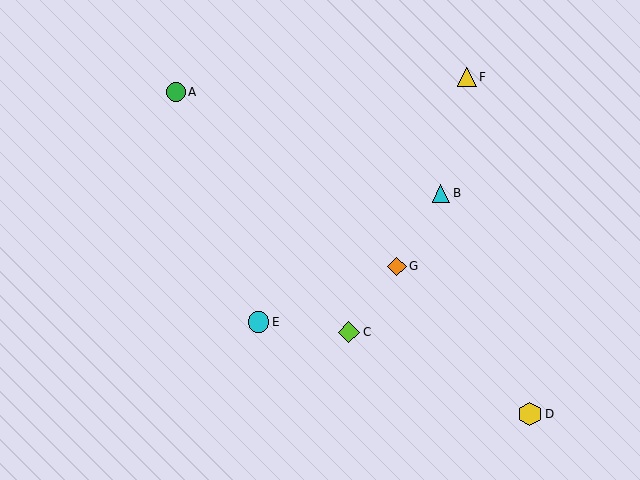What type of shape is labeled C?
Shape C is a lime diamond.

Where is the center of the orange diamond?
The center of the orange diamond is at (397, 266).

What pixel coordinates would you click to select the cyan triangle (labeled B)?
Click at (441, 193) to select the cyan triangle B.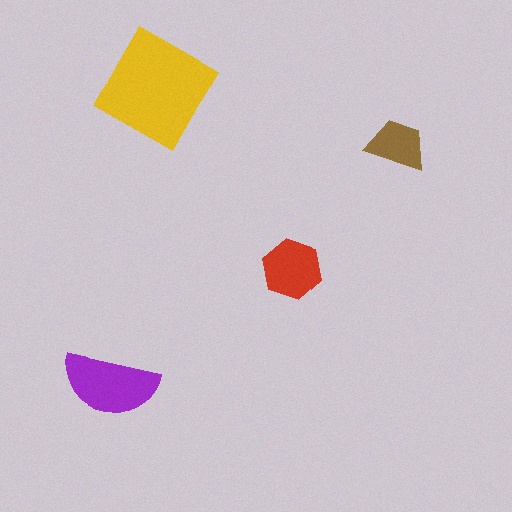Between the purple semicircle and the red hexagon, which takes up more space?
The purple semicircle.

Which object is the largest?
The yellow square.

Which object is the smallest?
The brown trapezoid.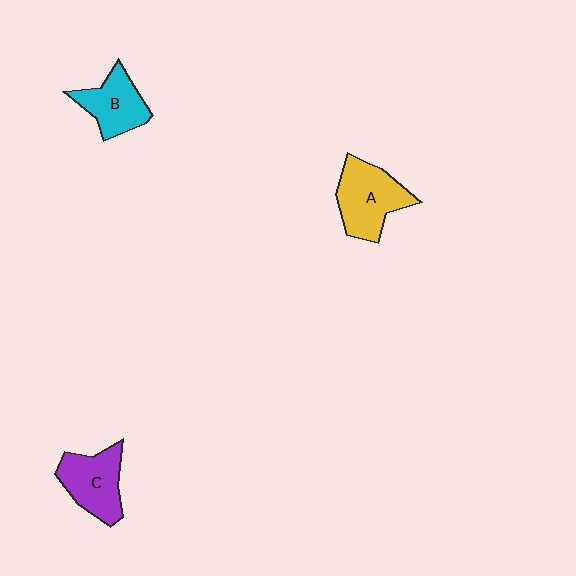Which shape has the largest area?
Shape A (yellow).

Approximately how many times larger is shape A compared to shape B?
Approximately 1.3 times.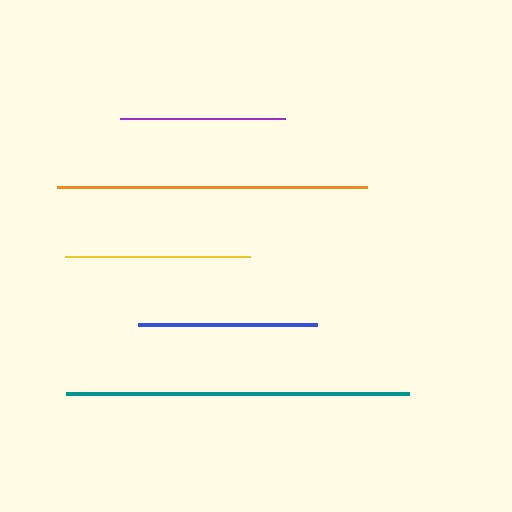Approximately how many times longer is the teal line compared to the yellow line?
The teal line is approximately 1.8 times the length of the yellow line.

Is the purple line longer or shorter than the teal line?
The teal line is longer than the purple line.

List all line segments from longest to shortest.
From longest to shortest: teal, orange, yellow, blue, purple.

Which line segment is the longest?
The teal line is the longest at approximately 343 pixels.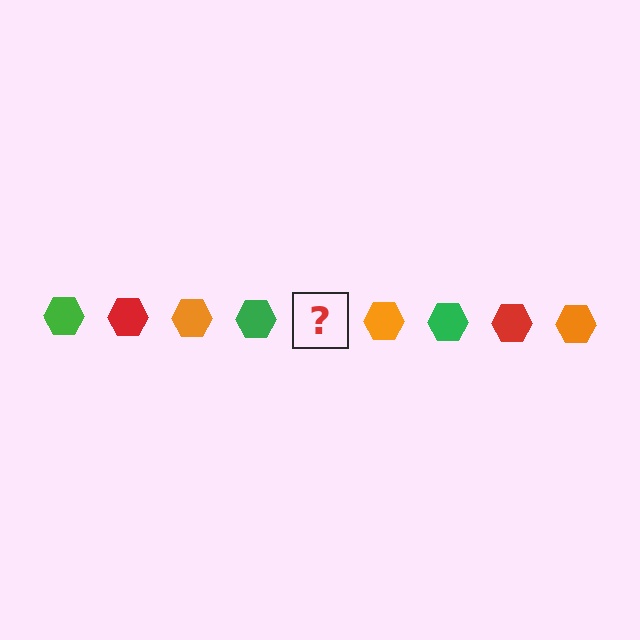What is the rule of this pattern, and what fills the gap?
The rule is that the pattern cycles through green, red, orange hexagons. The gap should be filled with a red hexagon.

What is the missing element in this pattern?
The missing element is a red hexagon.